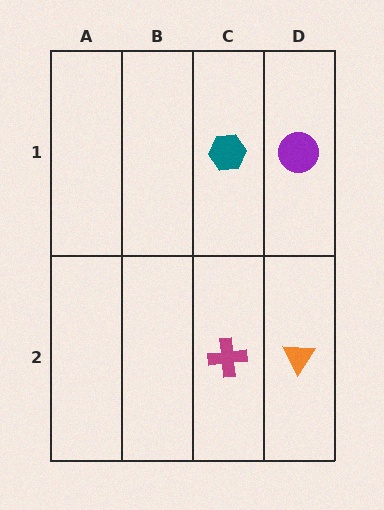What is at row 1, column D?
A purple circle.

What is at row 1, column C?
A teal hexagon.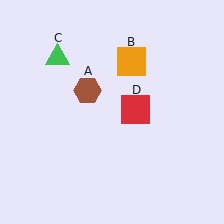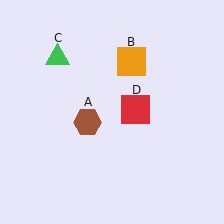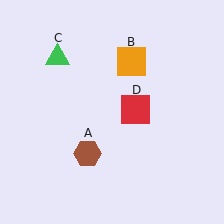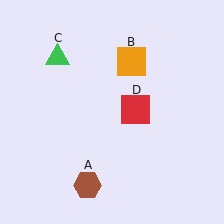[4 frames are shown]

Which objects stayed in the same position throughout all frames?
Orange square (object B) and green triangle (object C) and red square (object D) remained stationary.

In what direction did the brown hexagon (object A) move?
The brown hexagon (object A) moved down.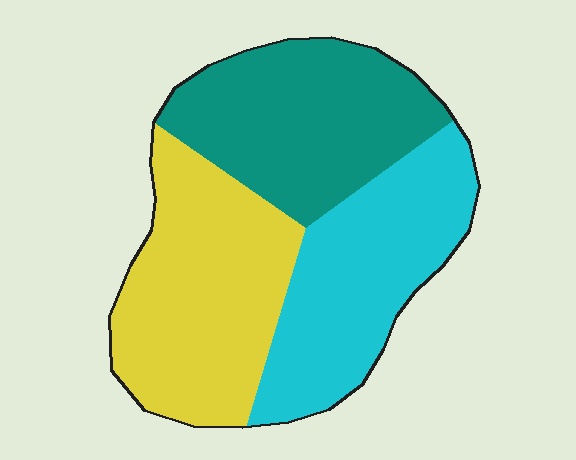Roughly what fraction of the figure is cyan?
Cyan covers roughly 30% of the figure.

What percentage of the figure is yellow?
Yellow takes up about three eighths (3/8) of the figure.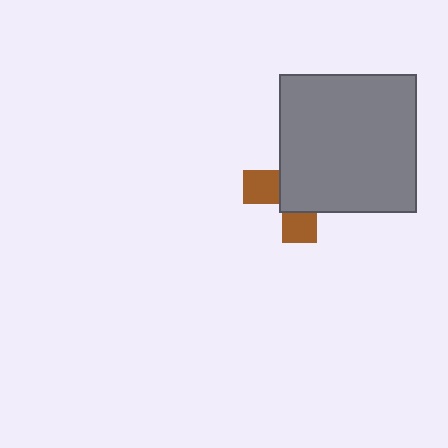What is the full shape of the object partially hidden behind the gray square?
The partially hidden object is a brown cross.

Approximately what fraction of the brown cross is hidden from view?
Roughly 65% of the brown cross is hidden behind the gray square.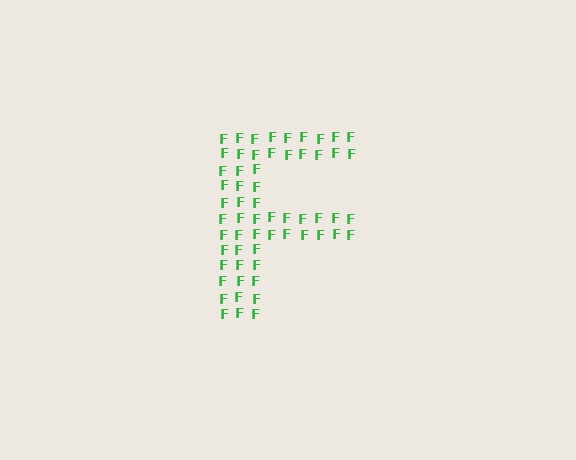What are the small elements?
The small elements are letter F's.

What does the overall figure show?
The overall figure shows the letter F.